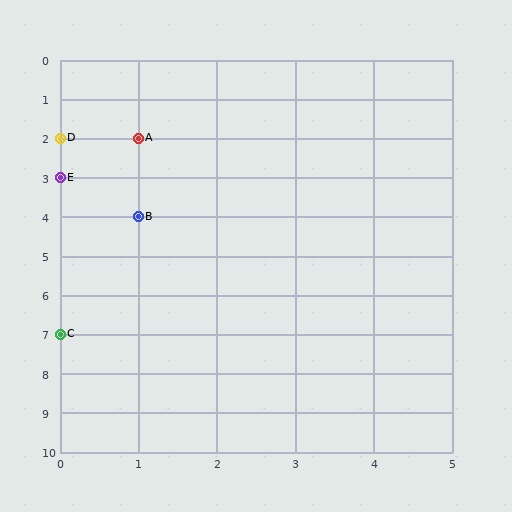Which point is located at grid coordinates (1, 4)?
Point B is at (1, 4).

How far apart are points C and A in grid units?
Points C and A are 1 column and 5 rows apart (about 5.1 grid units diagonally).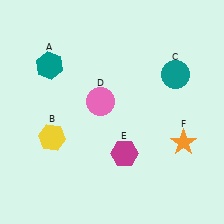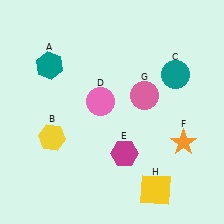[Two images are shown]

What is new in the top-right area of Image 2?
A pink circle (G) was added in the top-right area of Image 2.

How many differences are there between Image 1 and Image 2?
There are 2 differences between the two images.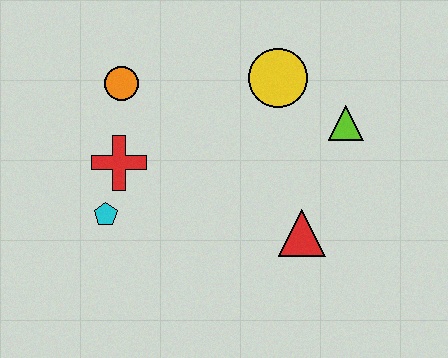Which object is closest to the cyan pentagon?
The red cross is closest to the cyan pentagon.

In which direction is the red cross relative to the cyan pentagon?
The red cross is above the cyan pentagon.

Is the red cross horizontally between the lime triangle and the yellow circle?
No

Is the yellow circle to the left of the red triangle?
Yes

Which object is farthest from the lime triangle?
The cyan pentagon is farthest from the lime triangle.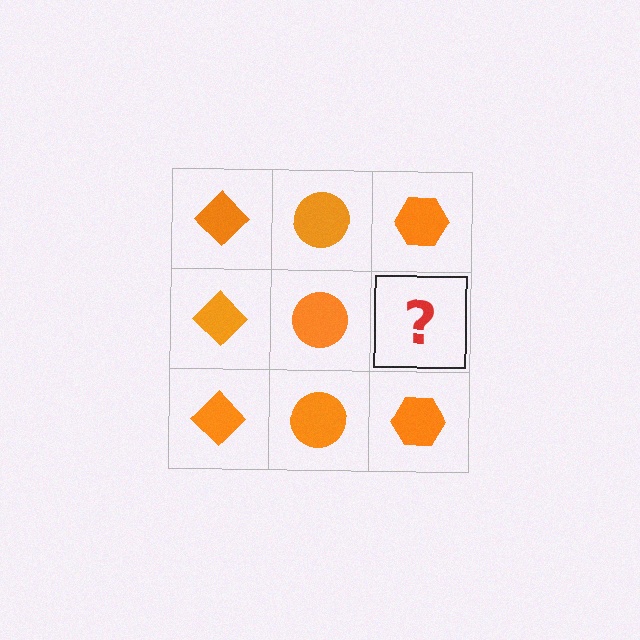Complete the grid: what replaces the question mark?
The question mark should be replaced with an orange hexagon.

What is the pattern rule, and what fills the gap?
The rule is that each column has a consistent shape. The gap should be filled with an orange hexagon.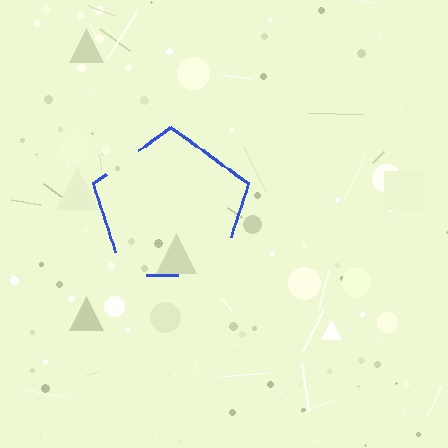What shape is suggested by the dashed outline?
The dashed outline suggests a pentagon.